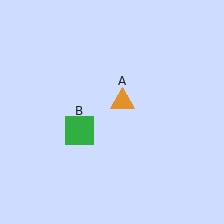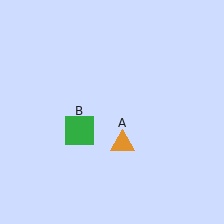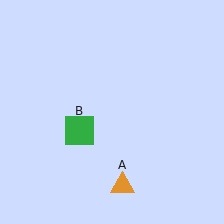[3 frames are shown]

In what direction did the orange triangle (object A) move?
The orange triangle (object A) moved down.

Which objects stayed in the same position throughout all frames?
Green square (object B) remained stationary.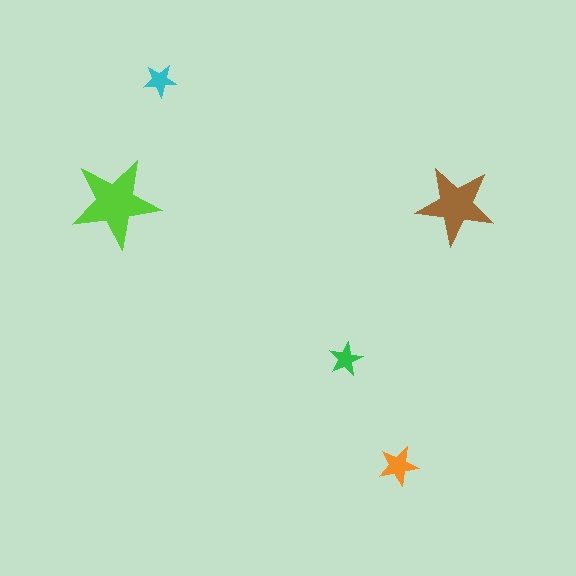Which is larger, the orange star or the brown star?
The brown one.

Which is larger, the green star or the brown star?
The brown one.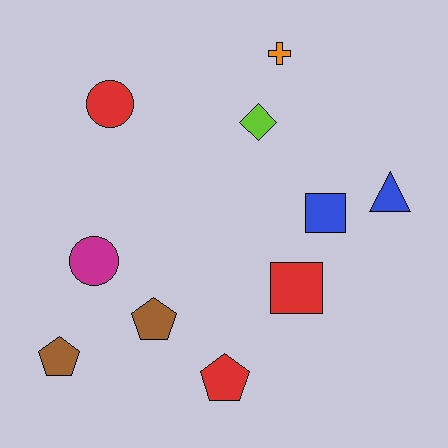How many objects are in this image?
There are 10 objects.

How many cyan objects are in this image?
There are no cyan objects.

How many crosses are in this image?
There is 1 cross.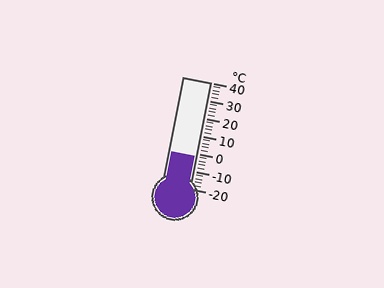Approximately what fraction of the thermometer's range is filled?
The thermometer is filled to approximately 30% of its range.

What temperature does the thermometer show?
The thermometer shows approximately -2°C.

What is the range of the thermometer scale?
The thermometer scale ranges from -20°C to 40°C.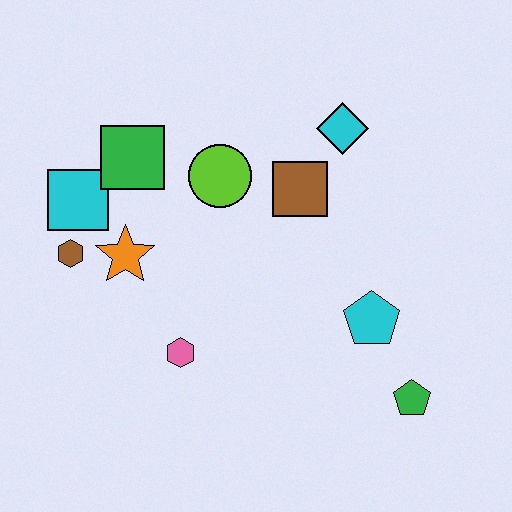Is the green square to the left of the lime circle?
Yes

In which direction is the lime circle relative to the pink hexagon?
The lime circle is above the pink hexagon.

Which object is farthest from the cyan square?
The green pentagon is farthest from the cyan square.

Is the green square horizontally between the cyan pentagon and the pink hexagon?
No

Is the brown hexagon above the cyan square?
No